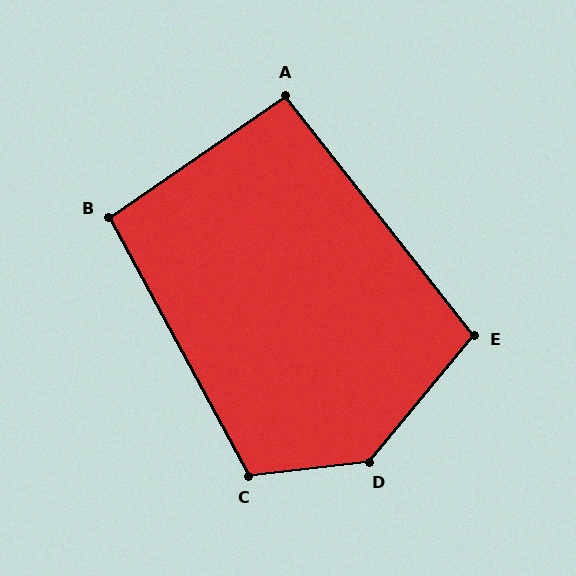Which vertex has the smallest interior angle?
A, at approximately 94 degrees.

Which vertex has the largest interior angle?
D, at approximately 136 degrees.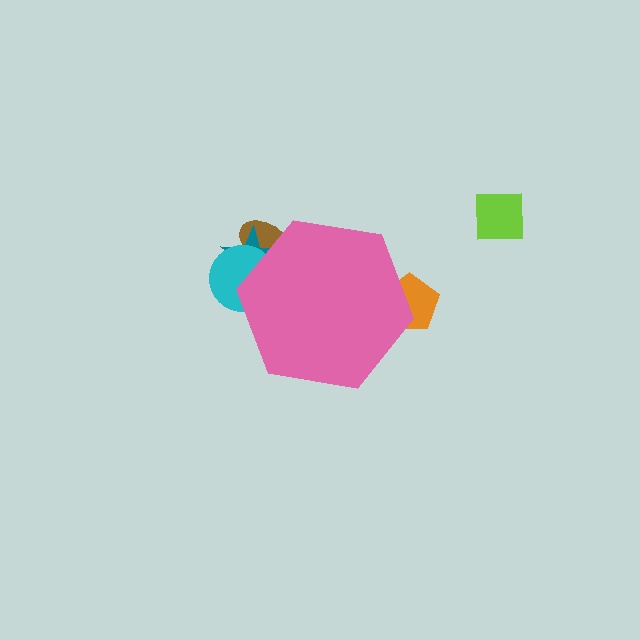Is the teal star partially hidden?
Yes, the teal star is partially hidden behind the pink hexagon.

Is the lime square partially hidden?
No, the lime square is fully visible.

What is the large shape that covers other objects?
A pink hexagon.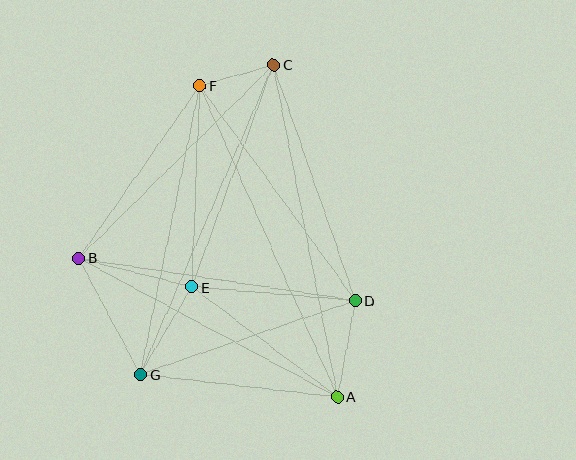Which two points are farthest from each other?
Points A and F are farthest from each other.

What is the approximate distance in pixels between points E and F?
The distance between E and F is approximately 202 pixels.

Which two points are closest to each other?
Points C and F are closest to each other.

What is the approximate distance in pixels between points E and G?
The distance between E and G is approximately 102 pixels.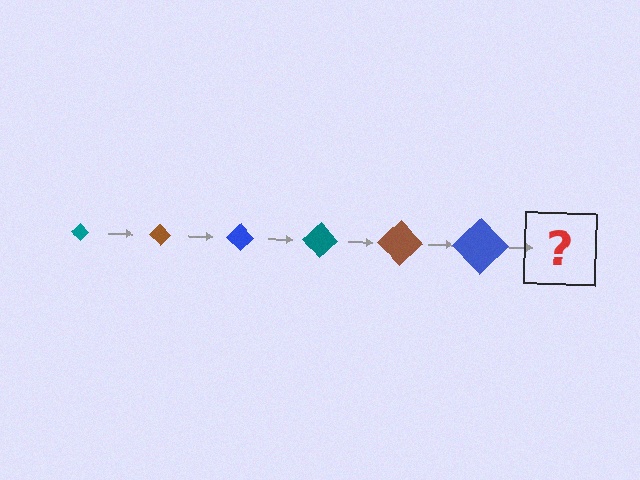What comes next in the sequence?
The next element should be a teal diamond, larger than the previous one.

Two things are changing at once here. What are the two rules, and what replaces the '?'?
The two rules are that the diamond grows larger each step and the color cycles through teal, brown, and blue. The '?' should be a teal diamond, larger than the previous one.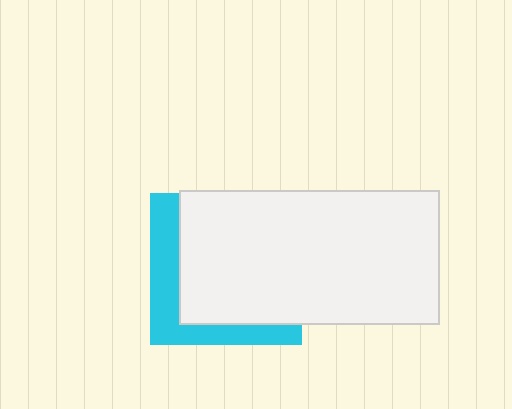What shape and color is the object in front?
The object in front is a white rectangle.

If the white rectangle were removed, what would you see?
You would see the complete cyan square.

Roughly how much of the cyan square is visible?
A small part of it is visible (roughly 30%).